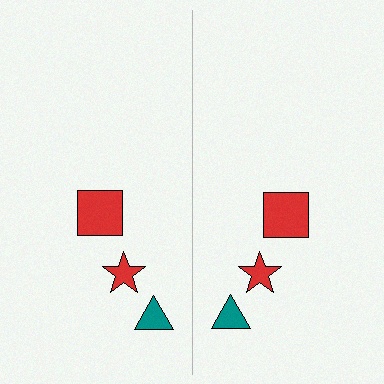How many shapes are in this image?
There are 6 shapes in this image.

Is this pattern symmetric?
Yes, this pattern has bilateral (reflection) symmetry.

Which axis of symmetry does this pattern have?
The pattern has a vertical axis of symmetry running through the center of the image.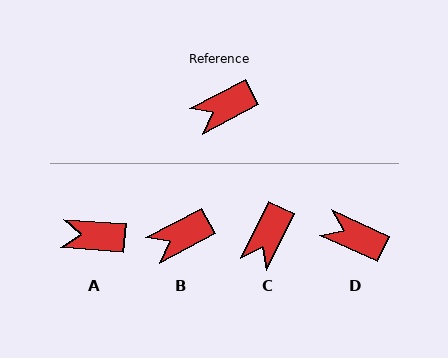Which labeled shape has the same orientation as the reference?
B.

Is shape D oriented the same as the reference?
No, it is off by about 52 degrees.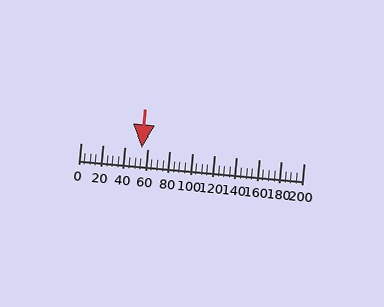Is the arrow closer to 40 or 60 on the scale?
The arrow is closer to 60.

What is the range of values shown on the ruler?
The ruler shows values from 0 to 200.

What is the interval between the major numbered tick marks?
The major tick marks are spaced 20 units apart.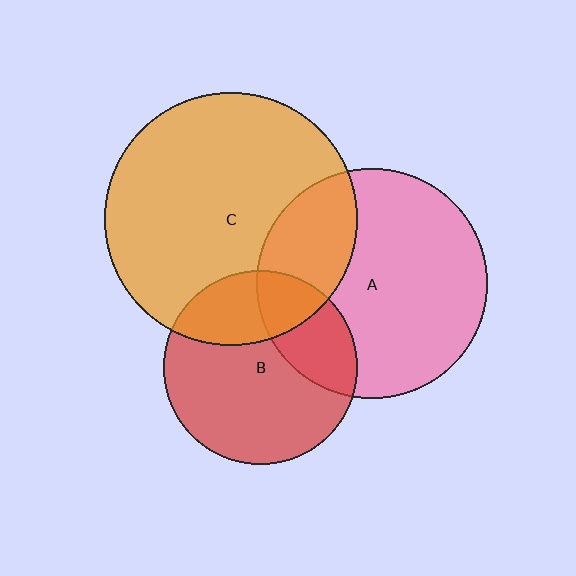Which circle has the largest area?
Circle C (orange).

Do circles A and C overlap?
Yes.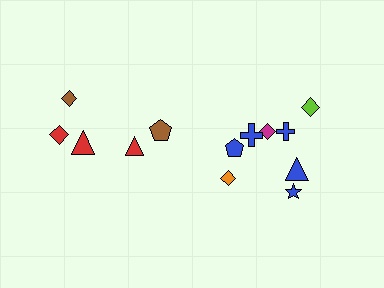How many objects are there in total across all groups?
There are 13 objects.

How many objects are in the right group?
There are 8 objects.